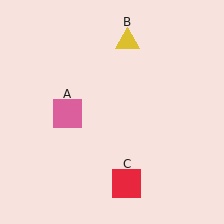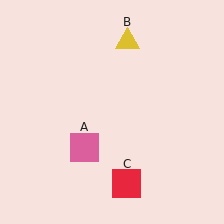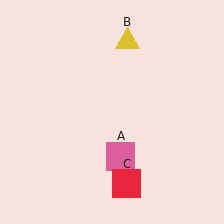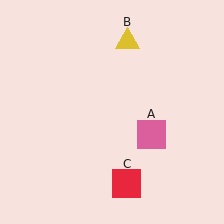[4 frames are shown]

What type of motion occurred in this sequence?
The pink square (object A) rotated counterclockwise around the center of the scene.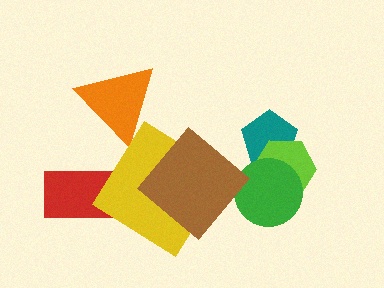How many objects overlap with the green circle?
2 objects overlap with the green circle.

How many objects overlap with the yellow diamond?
2 objects overlap with the yellow diamond.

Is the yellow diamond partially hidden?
Yes, it is partially covered by another shape.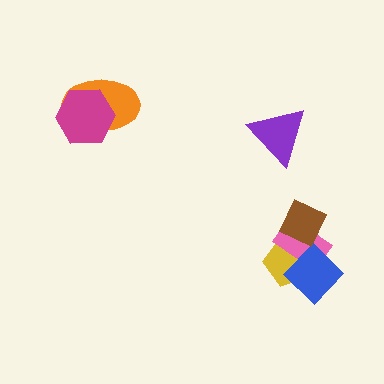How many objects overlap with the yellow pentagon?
3 objects overlap with the yellow pentagon.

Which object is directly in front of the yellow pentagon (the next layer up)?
The pink rectangle is directly in front of the yellow pentagon.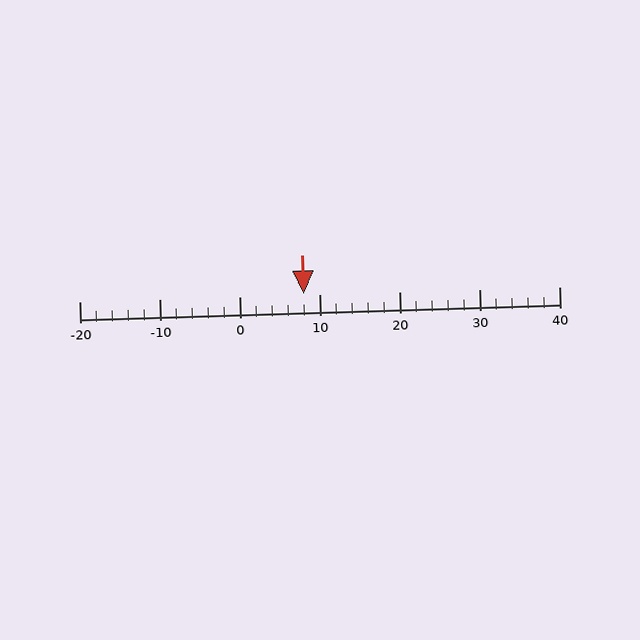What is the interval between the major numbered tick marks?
The major tick marks are spaced 10 units apart.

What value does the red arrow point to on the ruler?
The red arrow points to approximately 8.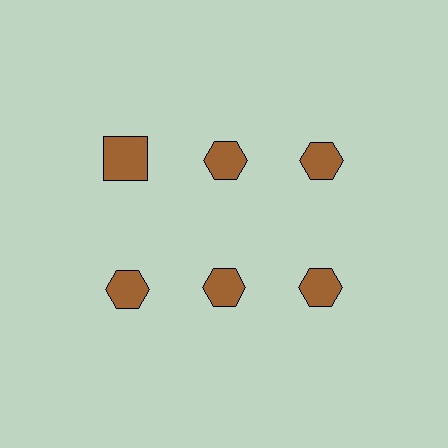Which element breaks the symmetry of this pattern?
The brown square in the top row, leftmost column breaks the symmetry. All other shapes are brown hexagons.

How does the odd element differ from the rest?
It has a different shape: square instead of hexagon.